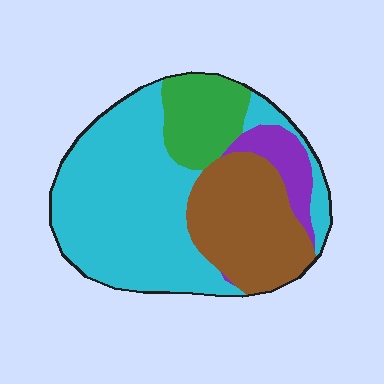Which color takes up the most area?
Cyan, at roughly 55%.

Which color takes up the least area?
Purple, at roughly 10%.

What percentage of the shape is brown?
Brown covers about 25% of the shape.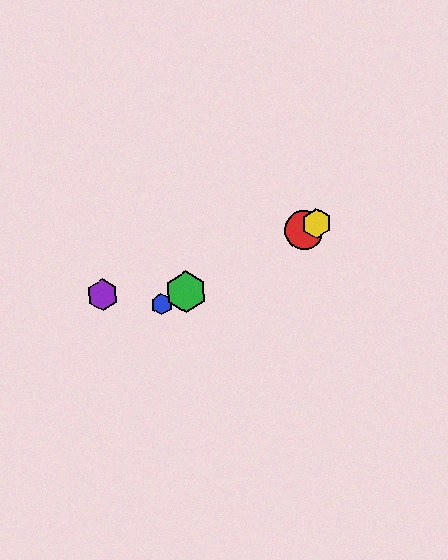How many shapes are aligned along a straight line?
4 shapes (the red circle, the blue hexagon, the green hexagon, the yellow hexagon) are aligned along a straight line.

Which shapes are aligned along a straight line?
The red circle, the blue hexagon, the green hexagon, the yellow hexagon are aligned along a straight line.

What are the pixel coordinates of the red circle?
The red circle is at (304, 230).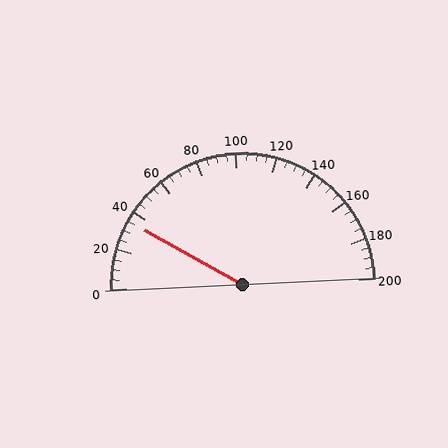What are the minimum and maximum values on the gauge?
The gauge ranges from 0 to 200.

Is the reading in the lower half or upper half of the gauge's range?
The reading is in the lower half of the range (0 to 200).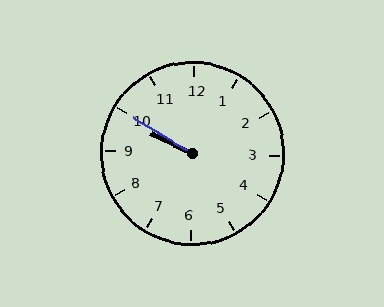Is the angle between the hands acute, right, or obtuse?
It is acute.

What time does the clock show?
9:50.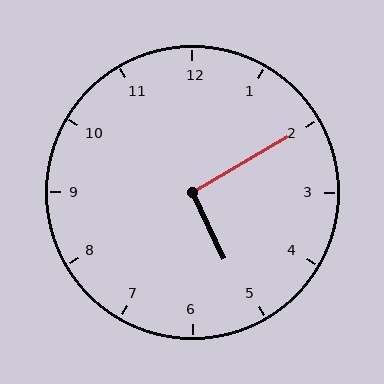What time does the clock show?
5:10.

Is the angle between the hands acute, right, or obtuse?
It is right.